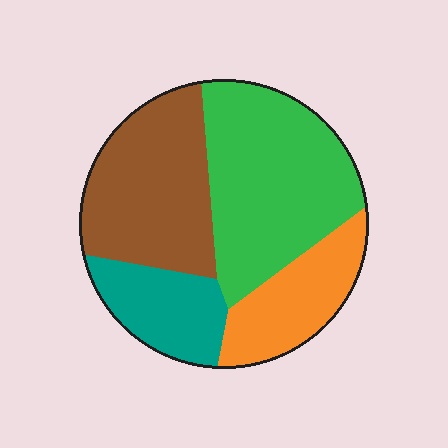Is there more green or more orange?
Green.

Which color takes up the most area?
Green, at roughly 35%.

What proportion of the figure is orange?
Orange takes up between a sixth and a third of the figure.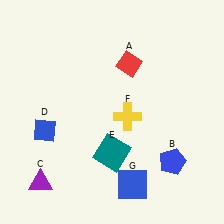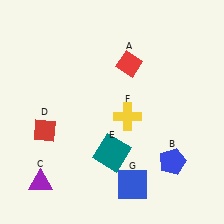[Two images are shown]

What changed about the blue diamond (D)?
In Image 1, D is blue. In Image 2, it changed to red.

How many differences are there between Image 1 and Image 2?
There is 1 difference between the two images.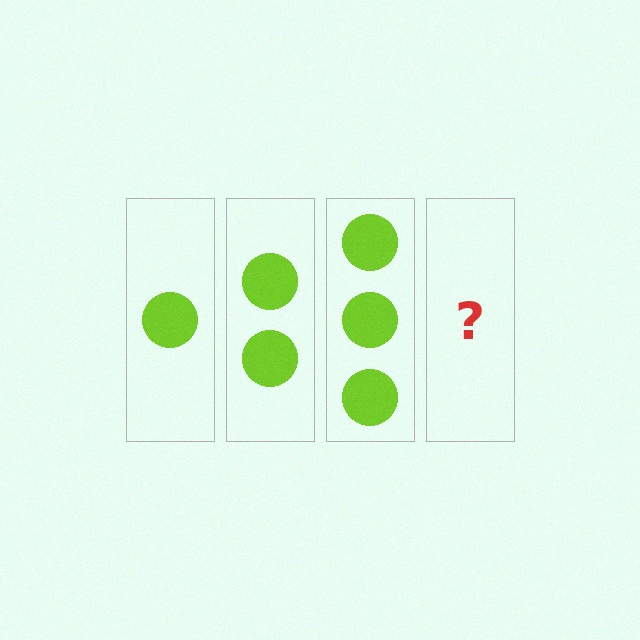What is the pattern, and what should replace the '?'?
The pattern is that each step adds one more circle. The '?' should be 4 circles.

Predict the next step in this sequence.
The next step is 4 circles.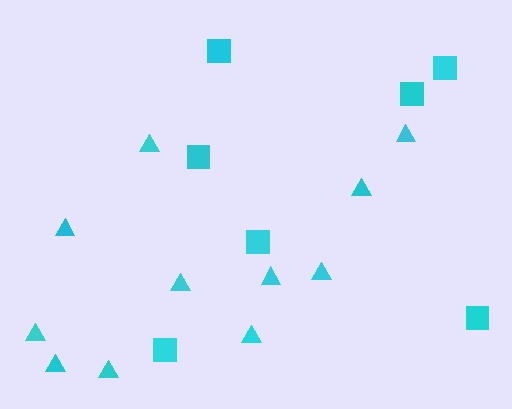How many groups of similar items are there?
There are 2 groups: one group of squares (7) and one group of triangles (11).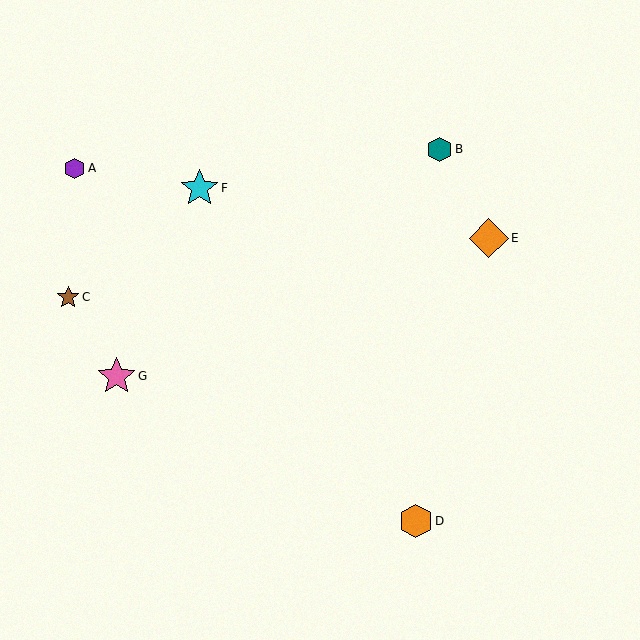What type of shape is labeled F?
Shape F is a cyan star.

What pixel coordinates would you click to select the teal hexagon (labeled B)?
Click at (439, 149) to select the teal hexagon B.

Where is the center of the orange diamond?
The center of the orange diamond is at (489, 238).